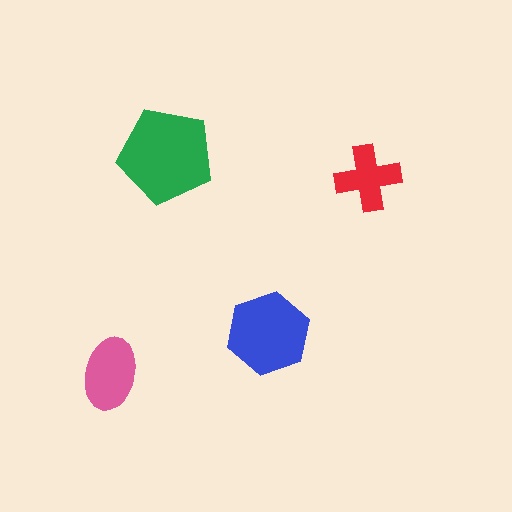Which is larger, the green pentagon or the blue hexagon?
The green pentagon.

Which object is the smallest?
The red cross.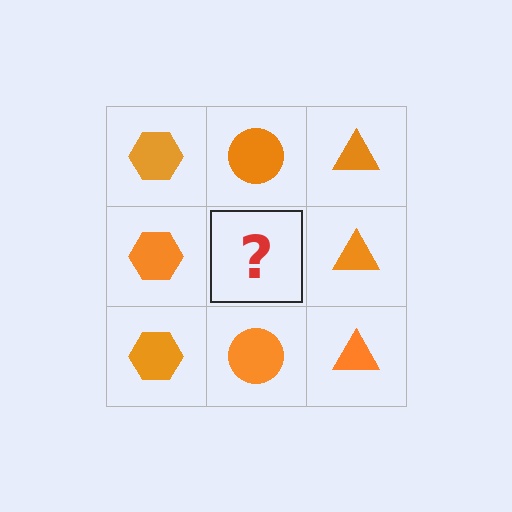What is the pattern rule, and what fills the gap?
The rule is that each column has a consistent shape. The gap should be filled with an orange circle.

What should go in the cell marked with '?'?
The missing cell should contain an orange circle.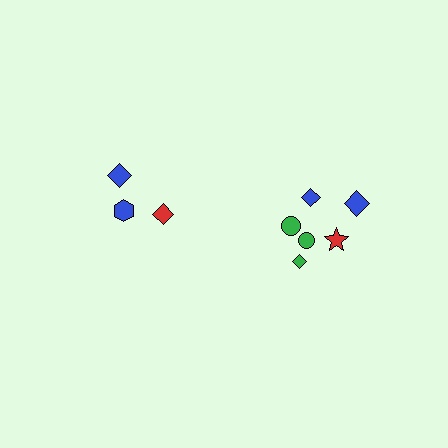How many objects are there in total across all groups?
There are 9 objects.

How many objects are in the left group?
There are 3 objects.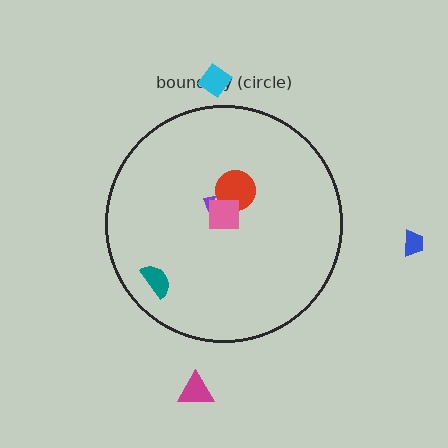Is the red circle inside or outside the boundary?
Inside.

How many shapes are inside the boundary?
4 inside, 3 outside.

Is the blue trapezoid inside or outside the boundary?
Outside.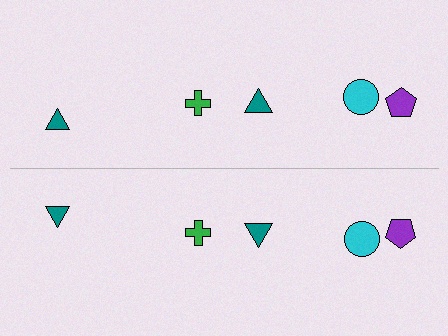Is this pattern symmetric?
Yes, this pattern has bilateral (reflection) symmetry.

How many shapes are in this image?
There are 10 shapes in this image.